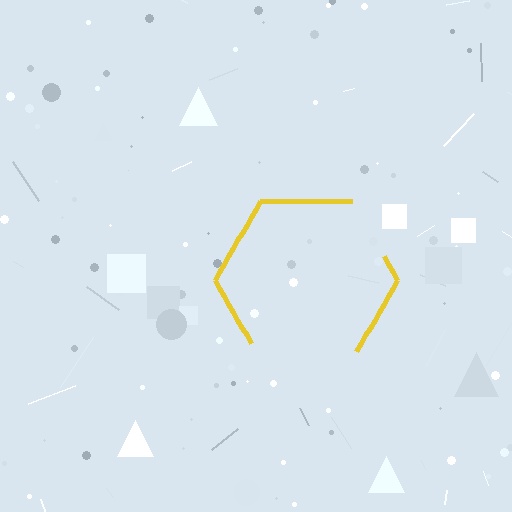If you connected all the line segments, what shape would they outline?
They would outline a hexagon.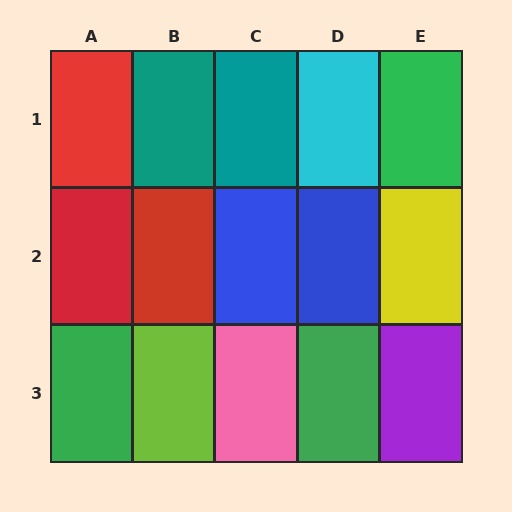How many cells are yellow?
1 cell is yellow.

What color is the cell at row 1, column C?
Teal.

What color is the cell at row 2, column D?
Blue.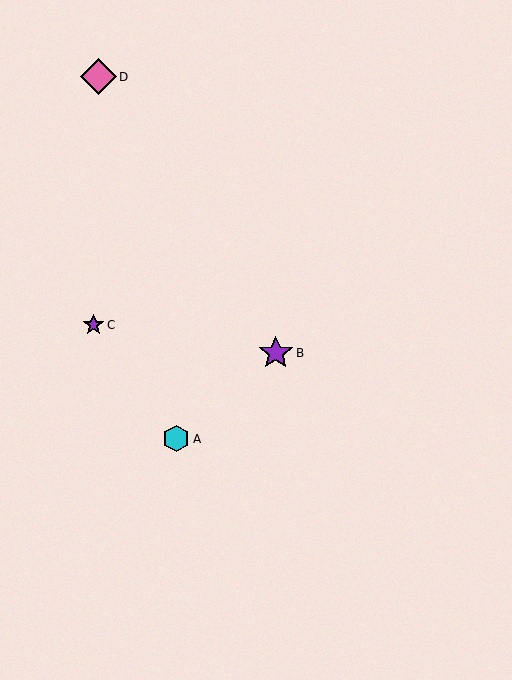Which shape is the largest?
The pink diamond (labeled D) is the largest.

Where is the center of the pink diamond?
The center of the pink diamond is at (98, 77).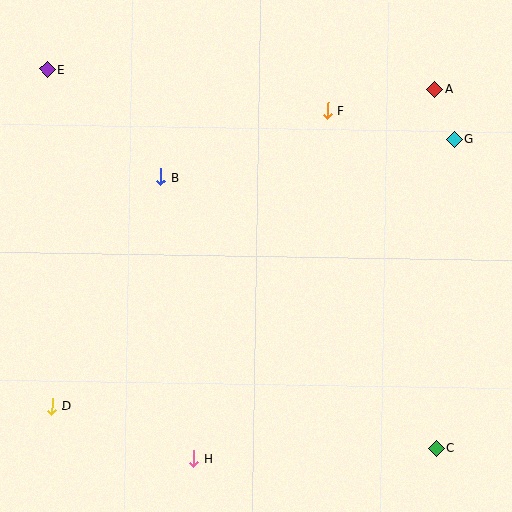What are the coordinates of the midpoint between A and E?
The midpoint between A and E is at (241, 79).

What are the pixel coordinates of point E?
Point E is at (47, 69).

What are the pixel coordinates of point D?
Point D is at (52, 406).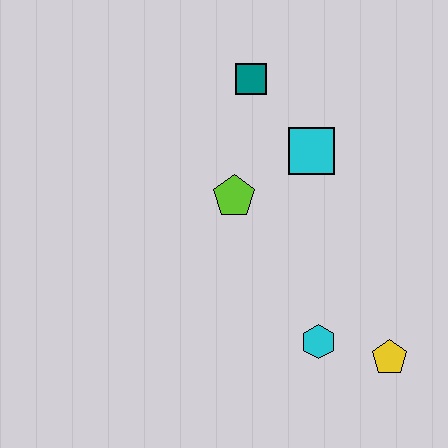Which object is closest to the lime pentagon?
The cyan square is closest to the lime pentagon.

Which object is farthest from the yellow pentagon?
The teal square is farthest from the yellow pentagon.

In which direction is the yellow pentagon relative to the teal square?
The yellow pentagon is below the teal square.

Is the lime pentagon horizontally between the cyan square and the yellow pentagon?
No